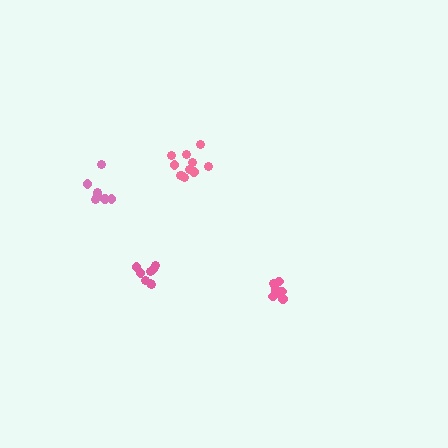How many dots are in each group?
Group 1: 11 dots, Group 2: 11 dots, Group 3: 8 dots, Group 4: 7 dots (37 total).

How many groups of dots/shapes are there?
There are 4 groups.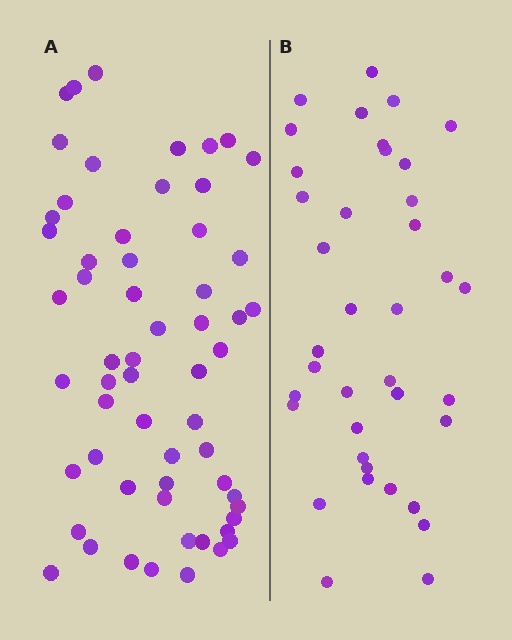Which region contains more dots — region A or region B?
Region A (the left region) has more dots.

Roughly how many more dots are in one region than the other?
Region A has approximately 20 more dots than region B.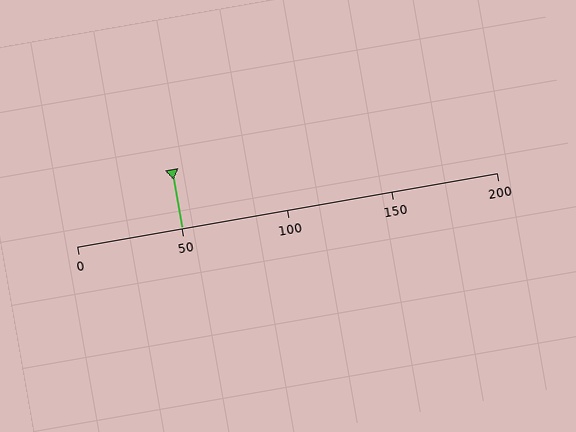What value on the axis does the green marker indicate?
The marker indicates approximately 50.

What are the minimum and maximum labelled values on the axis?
The axis runs from 0 to 200.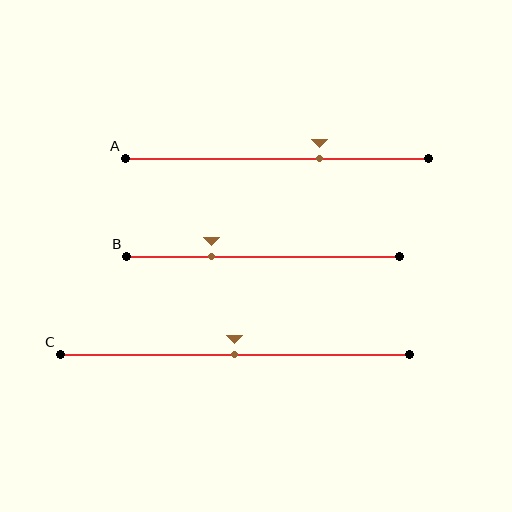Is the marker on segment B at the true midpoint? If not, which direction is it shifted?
No, the marker on segment B is shifted to the left by about 19% of the segment length.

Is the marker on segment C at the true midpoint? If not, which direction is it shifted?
Yes, the marker on segment C is at the true midpoint.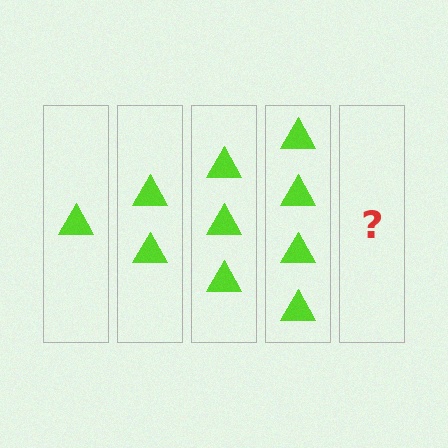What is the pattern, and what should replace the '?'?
The pattern is that each step adds one more triangle. The '?' should be 5 triangles.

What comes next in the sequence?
The next element should be 5 triangles.